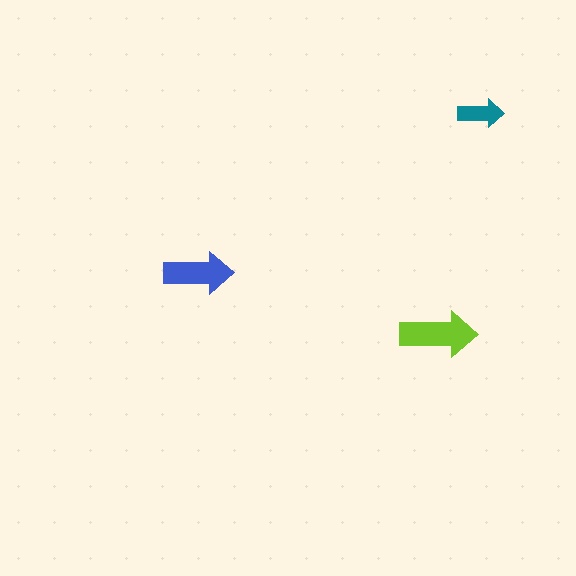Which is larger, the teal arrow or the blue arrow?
The blue one.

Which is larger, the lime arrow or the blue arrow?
The lime one.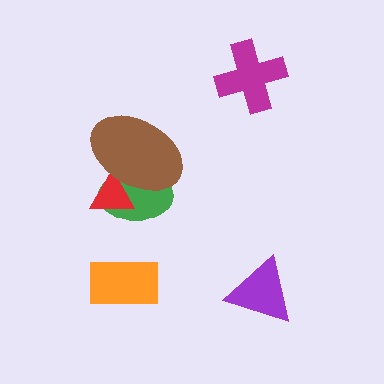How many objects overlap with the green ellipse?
2 objects overlap with the green ellipse.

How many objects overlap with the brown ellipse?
2 objects overlap with the brown ellipse.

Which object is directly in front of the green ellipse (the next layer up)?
The red triangle is directly in front of the green ellipse.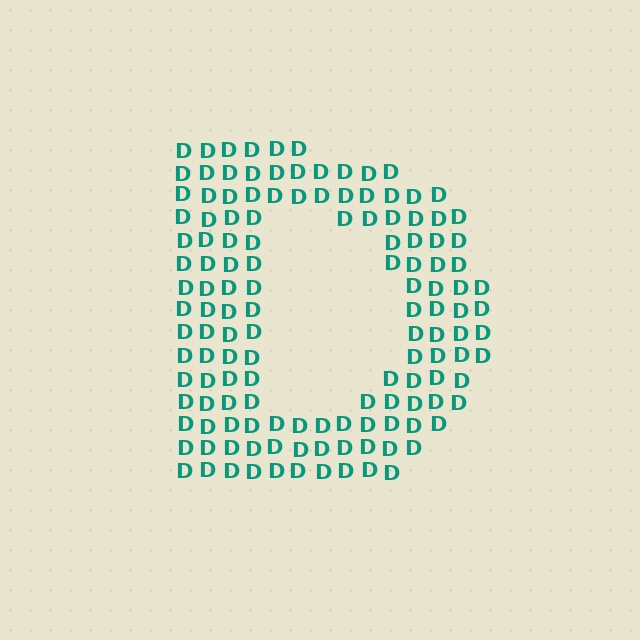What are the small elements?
The small elements are letter D's.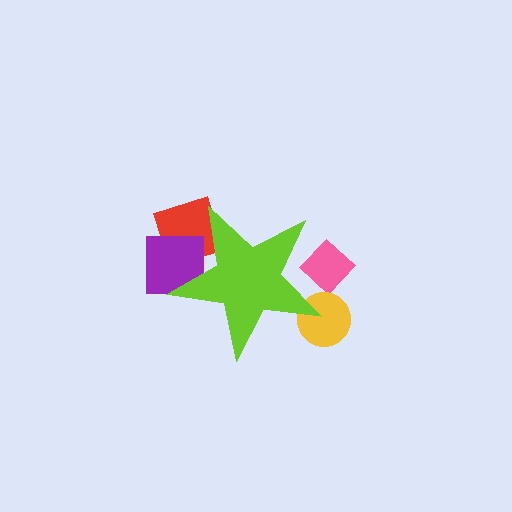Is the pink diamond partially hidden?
Yes, the pink diamond is partially hidden behind the lime star.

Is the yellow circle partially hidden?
Yes, the yellow circle is partially hidden behind the lime star.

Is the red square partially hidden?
Yes, the red square is partially hidden behind the lime star.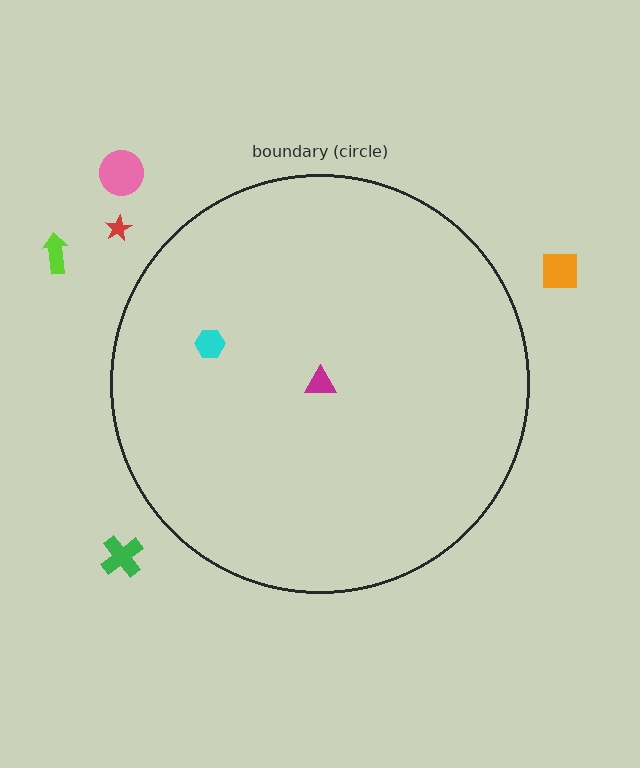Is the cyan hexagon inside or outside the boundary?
Inside.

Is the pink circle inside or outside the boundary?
Outside.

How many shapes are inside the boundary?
2 inside, 5 outside.